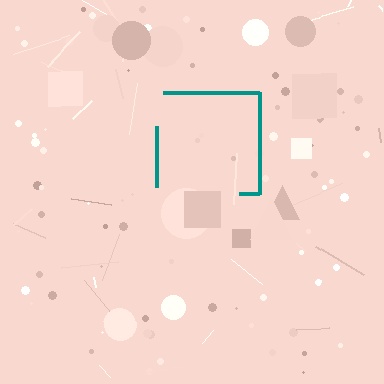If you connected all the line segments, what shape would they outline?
They would outline a square.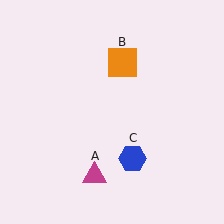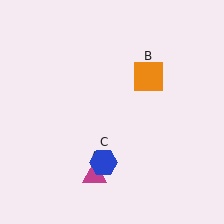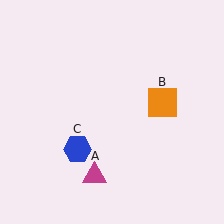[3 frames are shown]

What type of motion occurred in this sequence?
The orange square (object B), blue hexagon (object C) rotated clockwise around the center of the scene.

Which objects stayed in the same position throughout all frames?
Magenta triangle (object A) remained stationary.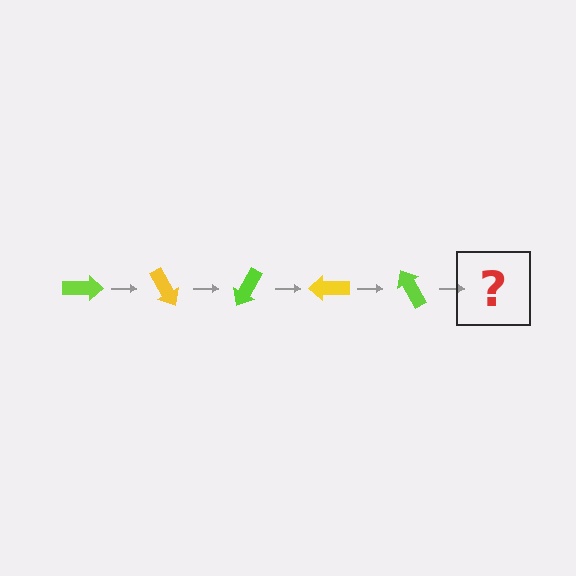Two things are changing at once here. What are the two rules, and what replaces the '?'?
The two rules are that it rotates 60 degrees each step and the color cycles through lime and yellow. The '?' should be a yellow arrow, rotated 300 degrees from the start.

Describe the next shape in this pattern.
It should be a yellow arrow, rotated 300 degrees from the start.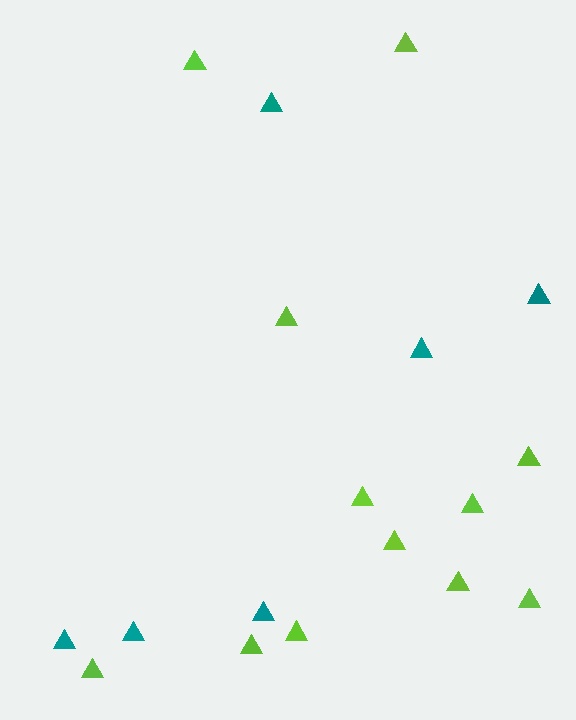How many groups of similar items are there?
There are 2 groups: one group of teal triangles (6) and one group of lime triangles (12).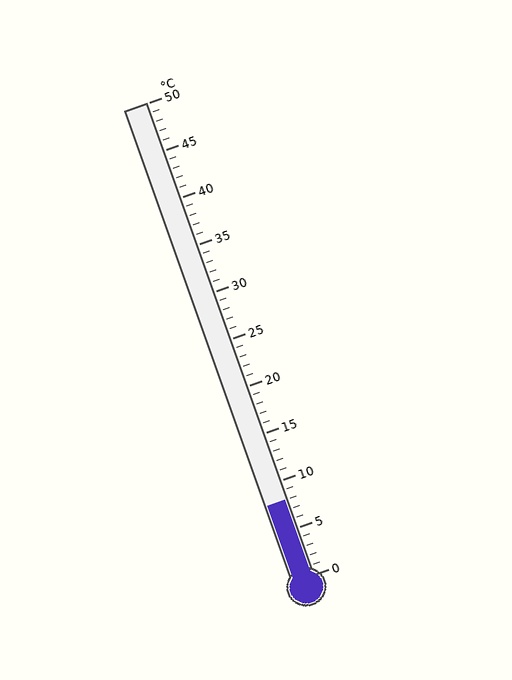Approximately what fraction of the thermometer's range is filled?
The thermometer is filled to approximately 15% of its range.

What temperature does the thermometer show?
The thermometer shows approximately 8°C.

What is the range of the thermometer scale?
The thermometer scale ranges from 0°C to 50°C.